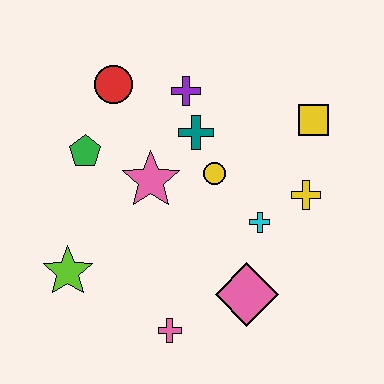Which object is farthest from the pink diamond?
The red circle is farthest from the pink diamond.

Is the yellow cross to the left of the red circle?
No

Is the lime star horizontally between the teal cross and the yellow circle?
No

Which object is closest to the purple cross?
The teal cross is closest to the purple cross.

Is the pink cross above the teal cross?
No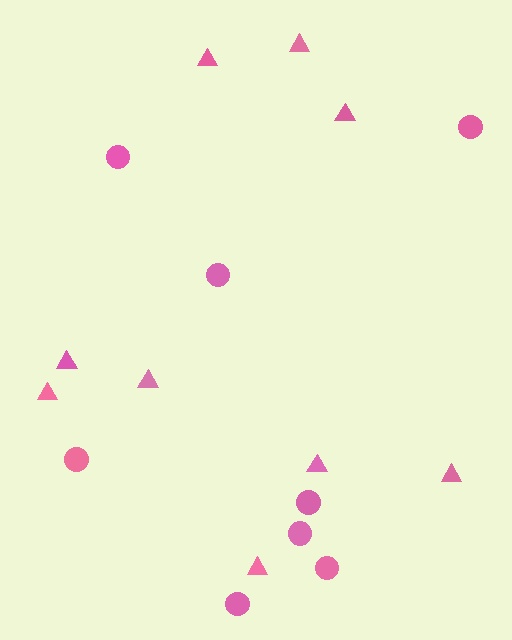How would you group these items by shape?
There are 2 groups: one group of triangles (9) and one group of circles (8).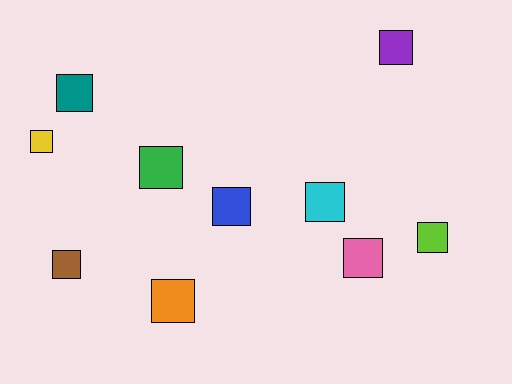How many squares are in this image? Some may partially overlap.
There are 10 squares.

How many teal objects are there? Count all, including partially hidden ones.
There is 1 teal object.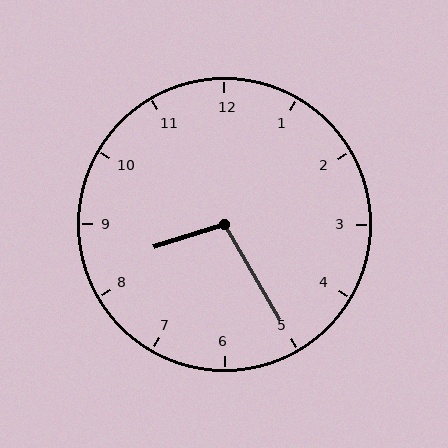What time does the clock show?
8:25.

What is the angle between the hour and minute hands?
Approximately 102 degrees.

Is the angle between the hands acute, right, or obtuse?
It is obtuse.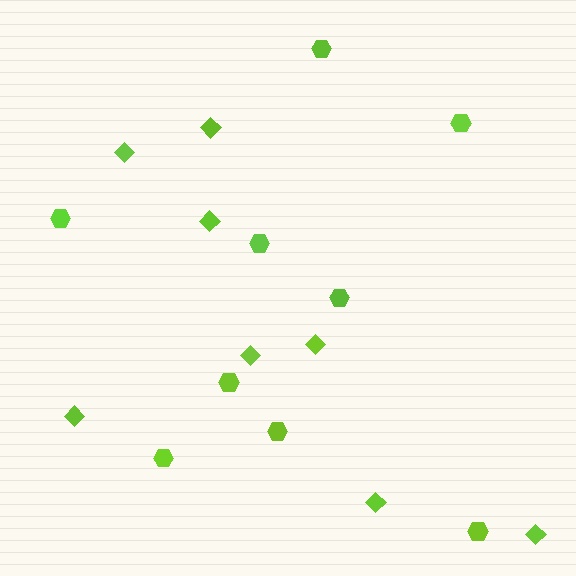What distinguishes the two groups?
There are 2 groups: one group of diamonds (8) and one group of hexagons (9).